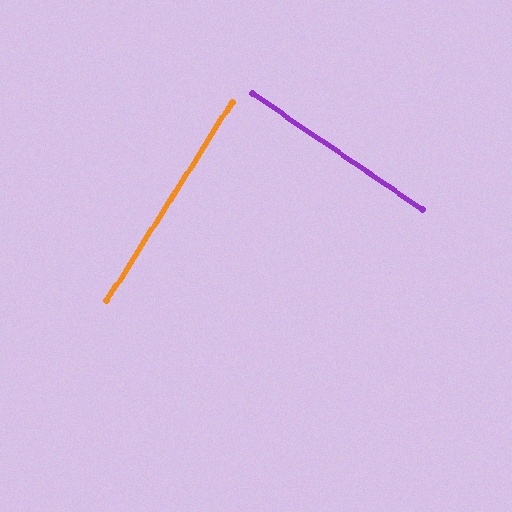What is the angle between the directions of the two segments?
Approximately 88 degrees.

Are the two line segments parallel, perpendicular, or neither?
Perpendicular — they meet at approximately 88°.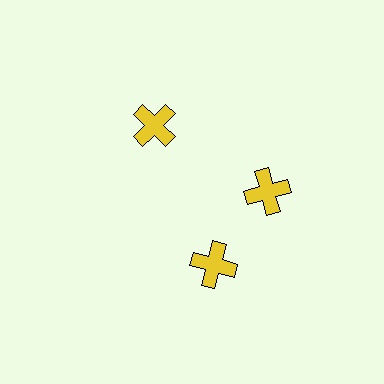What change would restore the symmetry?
The symmetry would be restored by rotating it back into even spacing with its neighbors so that all 3 crosses sit at equal angles and equal distance from the center.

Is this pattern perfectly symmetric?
No. The 3 yellow crosses are arranged in a ring, but one element near the 7 o'clock position is rotated out of alignment along the ring, breaking the 3-fold rotational symmetry.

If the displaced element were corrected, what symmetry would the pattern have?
It would have 3-fold rotational symmetry — the pattern would map onto itself every 120 degrees.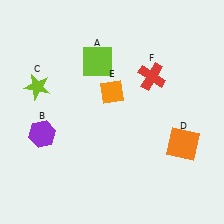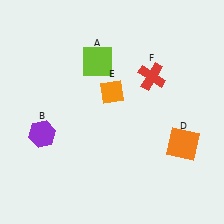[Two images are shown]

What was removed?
The lime star (C) was removed in Image 2.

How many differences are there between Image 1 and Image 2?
There is 1 difference between the two images.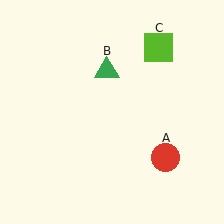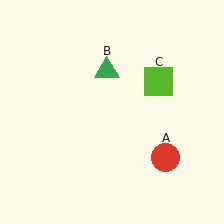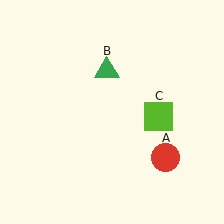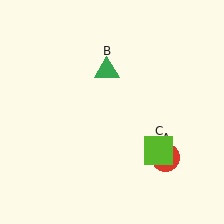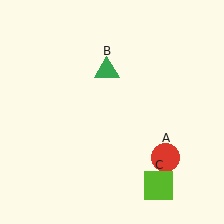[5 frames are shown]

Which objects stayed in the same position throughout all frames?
Red circle (object A) and green triangle (object B) remained stationary.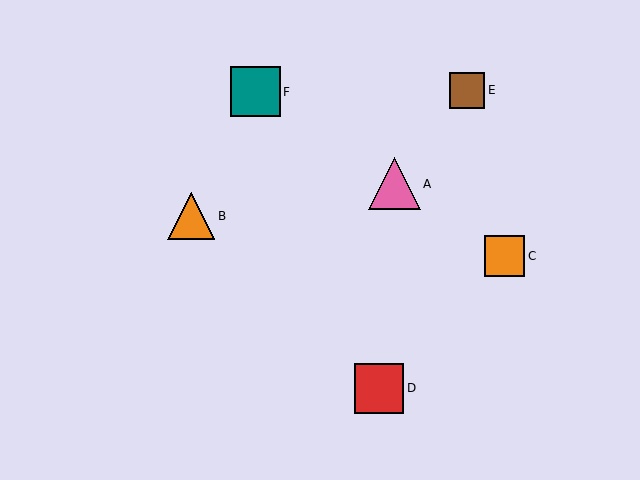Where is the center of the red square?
The center of the red square is at (379, 388).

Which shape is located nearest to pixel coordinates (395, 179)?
The pink triangle (labeled A) at (394, 184) is nearest to that location.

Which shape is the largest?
The pink triangle (labeled A) is the largest.